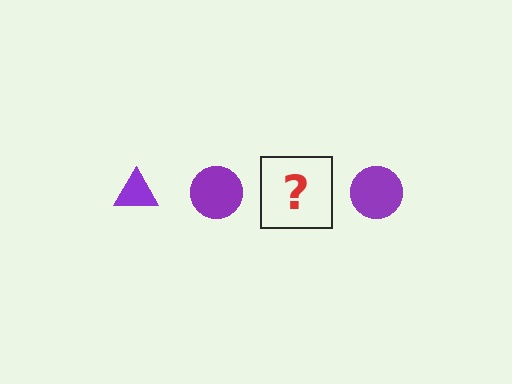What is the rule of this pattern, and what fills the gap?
The rule is that the pattern cycles through triangle, circle shapes in purple. The gap should be filled with a purple triangle.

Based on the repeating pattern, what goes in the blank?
The blank should be a purple triangle.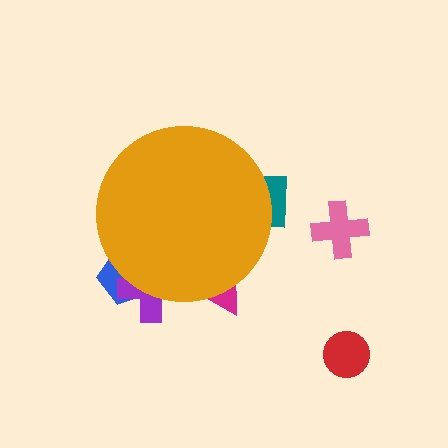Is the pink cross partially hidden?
No, the pink cross is fully visible.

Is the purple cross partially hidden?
Yes, the purple cross is partially hidden behind the orange circle.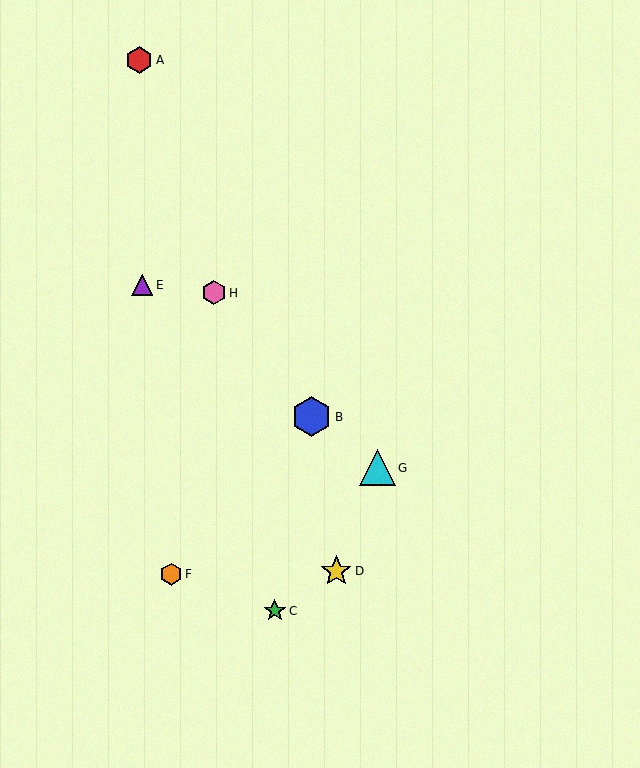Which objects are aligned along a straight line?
Objects B, E, G are aligned along a straight line.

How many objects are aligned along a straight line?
3 objects (B, E, G) are aligned along a straight line.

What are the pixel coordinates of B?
Object B is at (312, 417).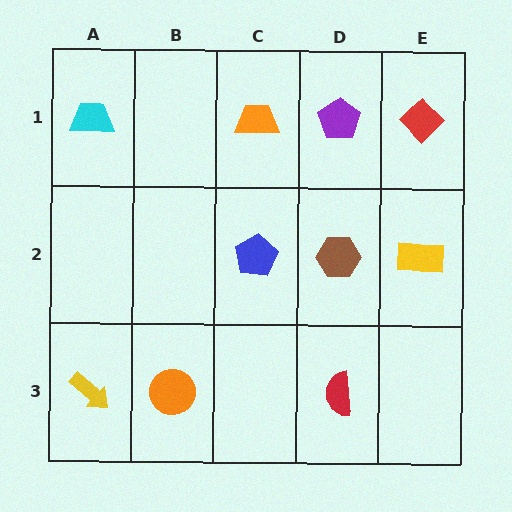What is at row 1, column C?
An orange trapezoid.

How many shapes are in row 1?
4 shapes.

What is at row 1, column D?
A purple pentagon.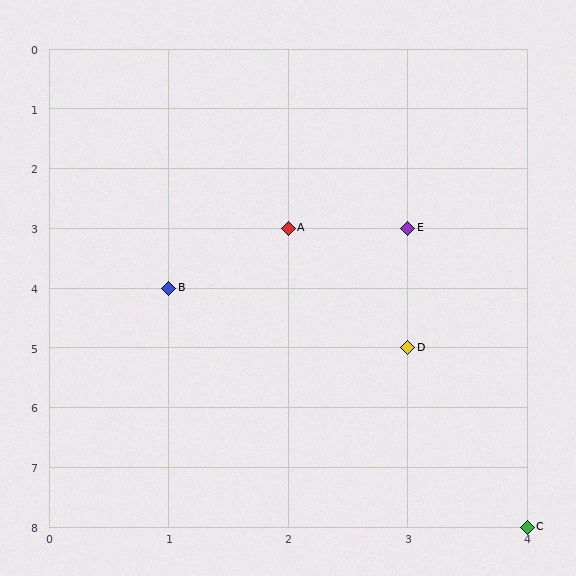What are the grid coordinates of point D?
Point D is at grid coordinates (3, 5).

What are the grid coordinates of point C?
Point C is at grid coordinates (4, 8).